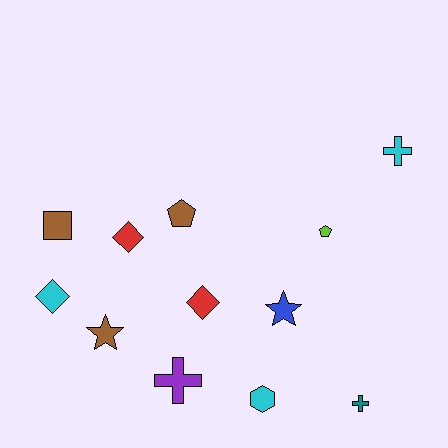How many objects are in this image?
There are 12 objects.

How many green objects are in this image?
There are no green objects.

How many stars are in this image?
There are 2 stars.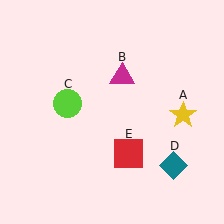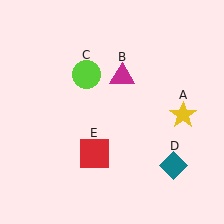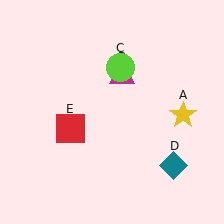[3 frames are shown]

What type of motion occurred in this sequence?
The lime circle (object C), red square (object E) rotated clockwise around the center of the scene.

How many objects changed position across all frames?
2 objects changed position: lime circle (object C), red square (object E).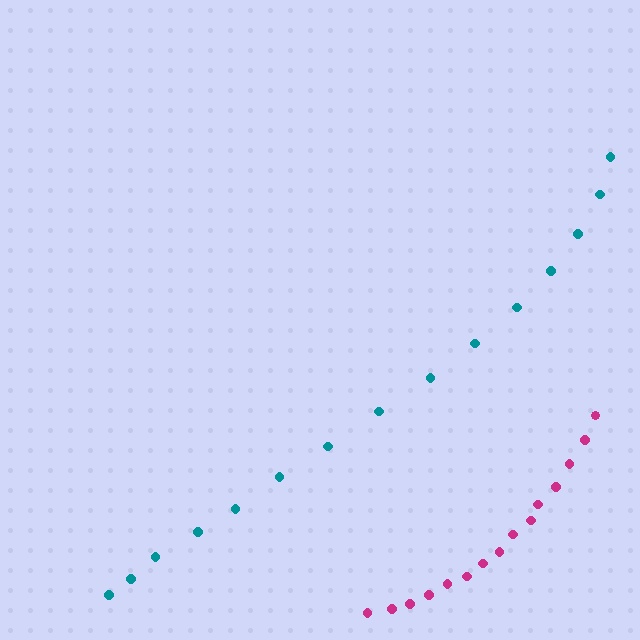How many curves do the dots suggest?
There are 2 distinct paths.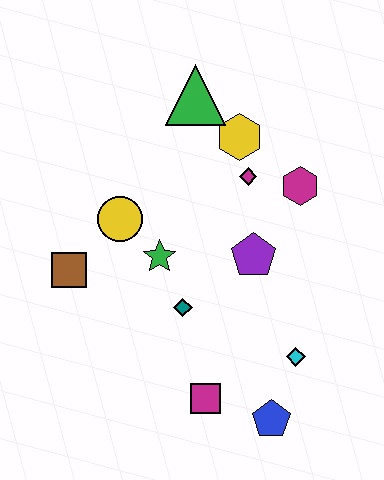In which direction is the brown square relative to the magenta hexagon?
The brown square is to the left of the magenta hexagon.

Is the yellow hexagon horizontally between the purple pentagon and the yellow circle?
Yes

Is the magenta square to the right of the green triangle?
Yes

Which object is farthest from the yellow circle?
The blue pentagon is farthest from the yellow circle.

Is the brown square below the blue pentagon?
No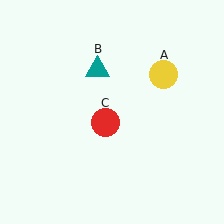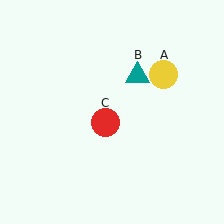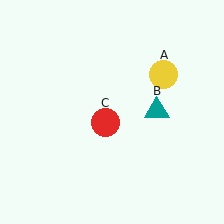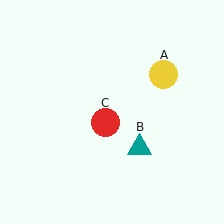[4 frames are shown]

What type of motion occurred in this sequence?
The teal triangle (object B) rotated clockwise around the center of the scene.